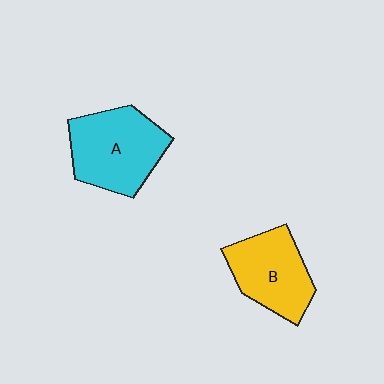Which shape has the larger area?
Shape A (cyan).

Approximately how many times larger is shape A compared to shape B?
Approximately 1.2 times.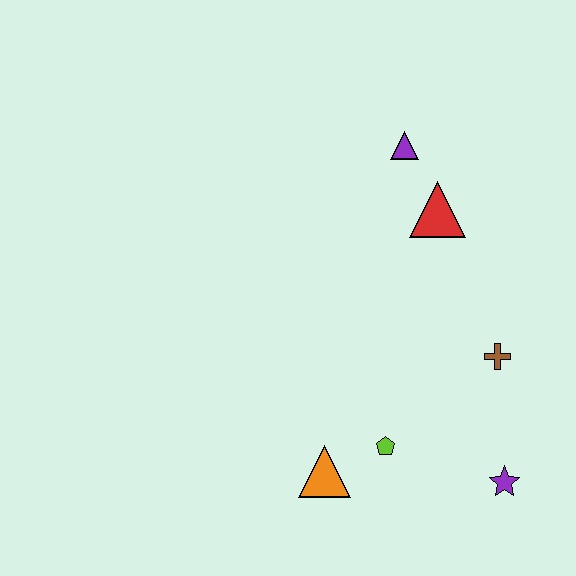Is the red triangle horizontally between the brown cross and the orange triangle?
Yes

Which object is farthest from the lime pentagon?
The purple triangle is farthest from the lime pentagon.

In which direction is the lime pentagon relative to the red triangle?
The lime pentagon is below the red triangle.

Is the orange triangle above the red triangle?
No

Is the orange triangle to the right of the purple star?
No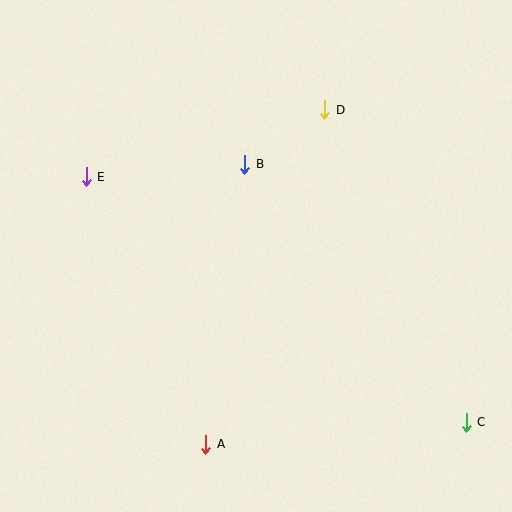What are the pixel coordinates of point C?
Point C is at (466, 422).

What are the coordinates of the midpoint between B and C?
The midpoint between B and C is at (356, 293).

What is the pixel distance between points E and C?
The distance between E and C is 452 pixels.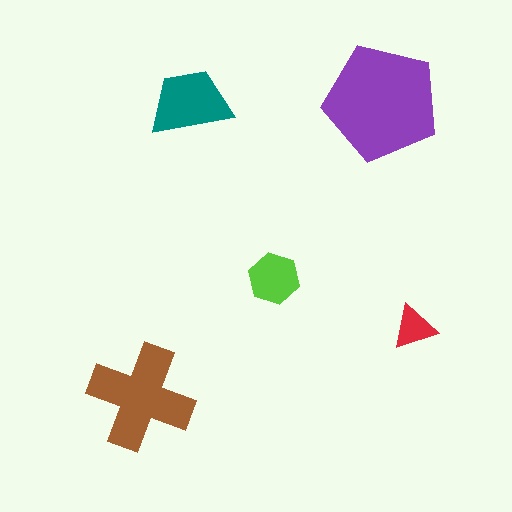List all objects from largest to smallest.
The purple pentagon, the brown cross, the teal trapezoid, the lime hexagon, the red triangle.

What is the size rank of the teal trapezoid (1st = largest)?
3rd.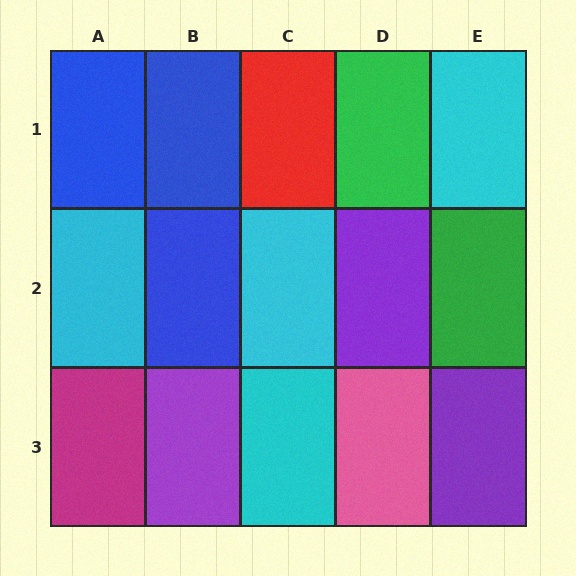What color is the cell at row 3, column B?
Purple.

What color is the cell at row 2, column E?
Green.